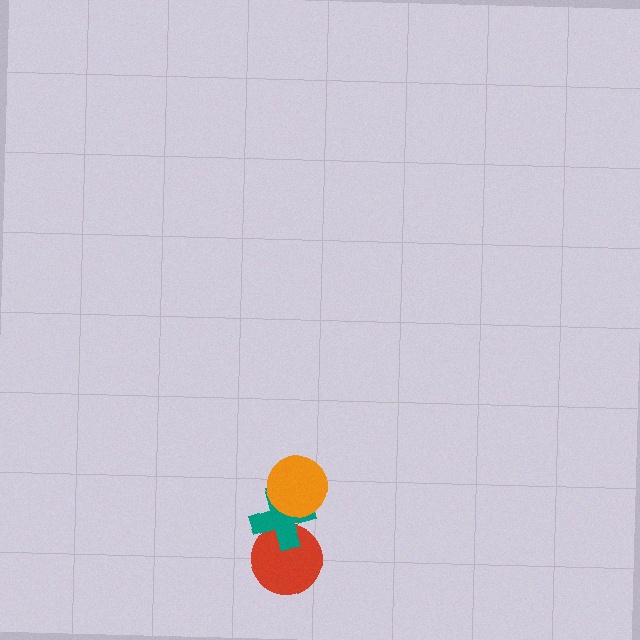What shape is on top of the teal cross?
The orange circle is on top of the teal cross.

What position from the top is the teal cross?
The teal cross is 2nd from the top.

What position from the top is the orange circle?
The orange circle is 1st from the top.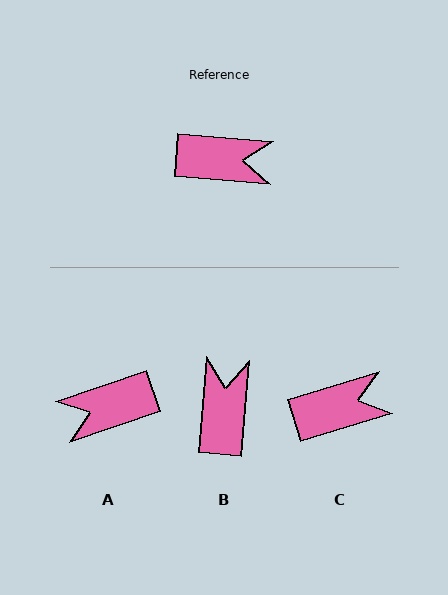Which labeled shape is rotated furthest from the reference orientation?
A, about 156 degrees away.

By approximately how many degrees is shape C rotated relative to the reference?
Approximately 22 degrees counter-clockwise.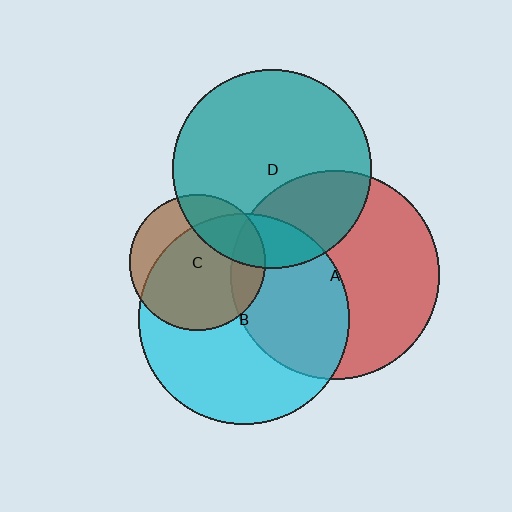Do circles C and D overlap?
Yes.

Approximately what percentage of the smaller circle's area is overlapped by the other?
Approximately 25%.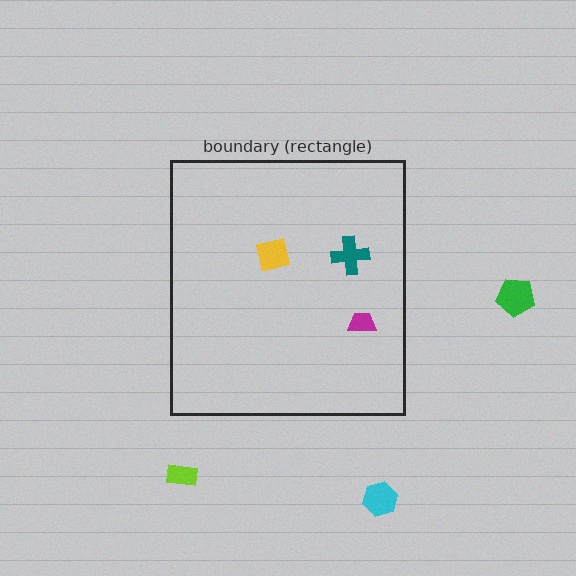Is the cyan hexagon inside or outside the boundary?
Outside.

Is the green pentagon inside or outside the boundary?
Outside.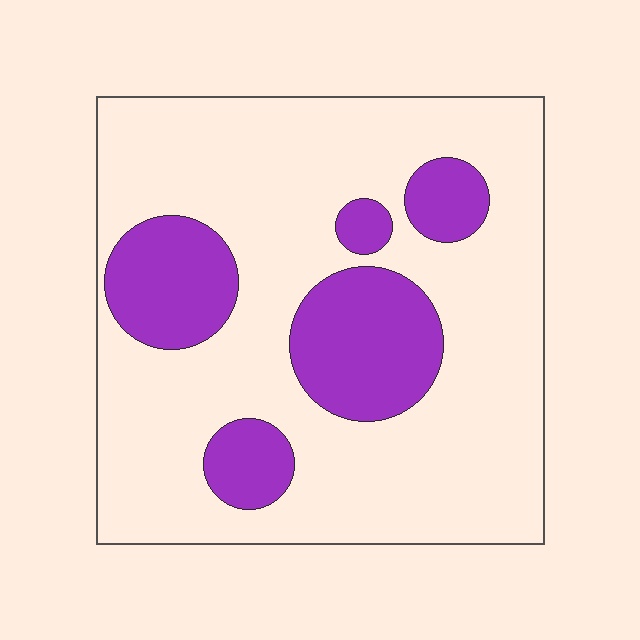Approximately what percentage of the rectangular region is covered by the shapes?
Approximately 25%.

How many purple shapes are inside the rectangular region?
5.